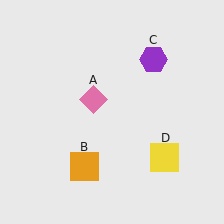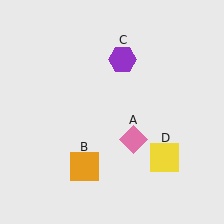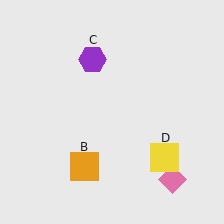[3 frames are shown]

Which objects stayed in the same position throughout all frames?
Orange square (object B) and yellow square (object D) remained stationary.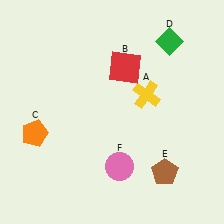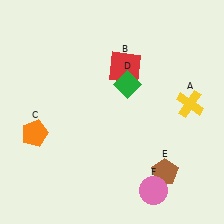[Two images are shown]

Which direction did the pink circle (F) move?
The pink circle (F) moved right.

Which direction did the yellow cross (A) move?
The yellow cross (A) moved right.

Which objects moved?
The objects that moved are: the yellow cross (A), the green diamond (D), the pink circle (F).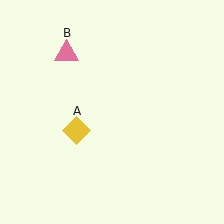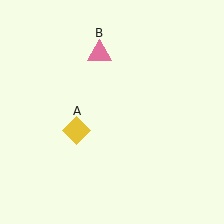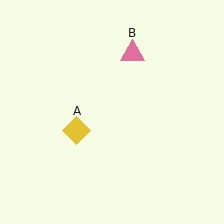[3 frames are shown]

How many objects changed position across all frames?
1 object changed position: pink triangle (object B).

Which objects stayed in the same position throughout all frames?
Yellow diamond (object A) remained stationary.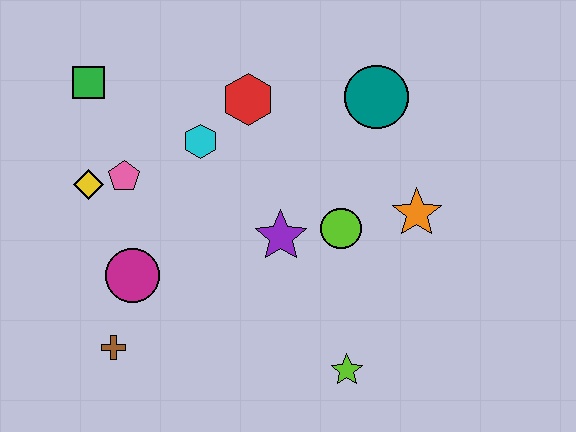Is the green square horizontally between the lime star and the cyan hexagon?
No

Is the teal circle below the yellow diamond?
No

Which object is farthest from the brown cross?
The teal circle is farthest from the brown cross.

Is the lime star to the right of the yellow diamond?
Yes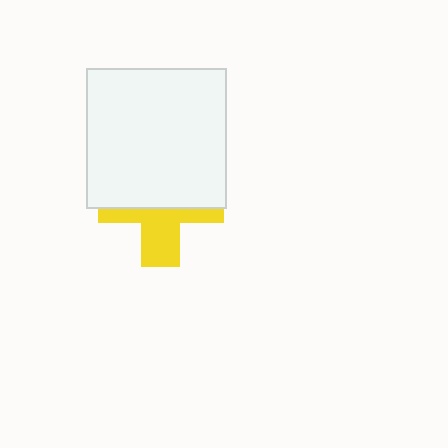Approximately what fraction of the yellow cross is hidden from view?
Roughly 59% of the yellow cross is hidden behind the white square.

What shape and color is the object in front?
The object in front is a white square.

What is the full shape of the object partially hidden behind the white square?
The partially hidden object is a yellow cross.